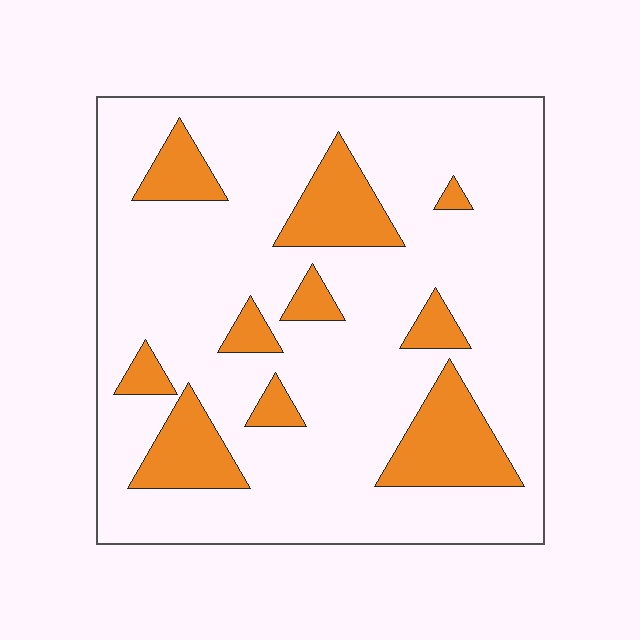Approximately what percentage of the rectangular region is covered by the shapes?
Approximately 20%.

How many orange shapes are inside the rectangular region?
10.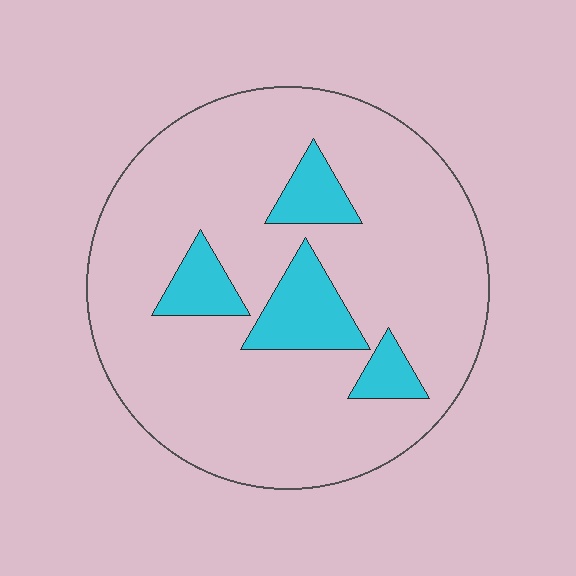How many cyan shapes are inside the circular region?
4.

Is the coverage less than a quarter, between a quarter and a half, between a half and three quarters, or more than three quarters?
Less than a quarter.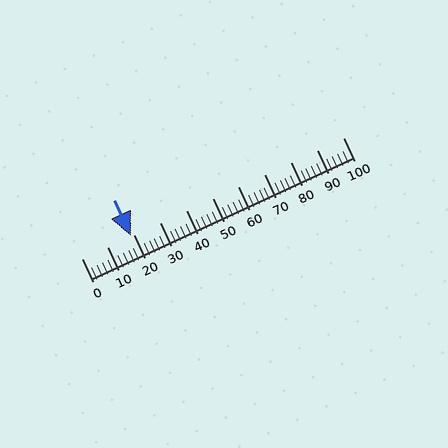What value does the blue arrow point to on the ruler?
The blue arrow points to approximately 19.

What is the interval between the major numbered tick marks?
The major tick marks are spaced 10 units apart.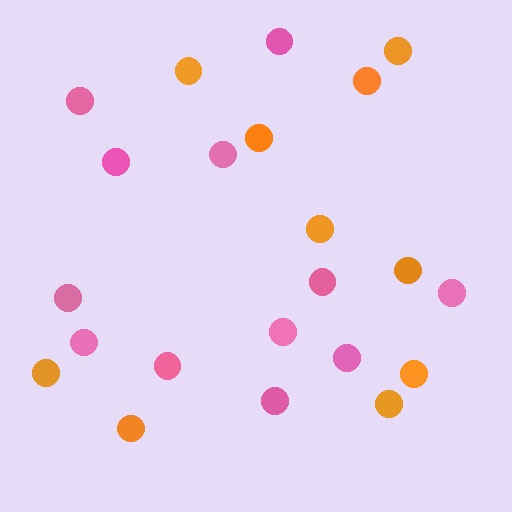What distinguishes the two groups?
There are 2 groups: one group of pink circles (12) and one group of orange circles (10).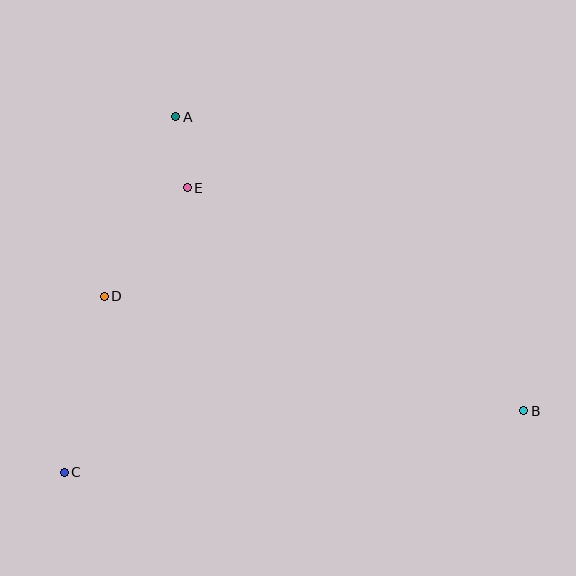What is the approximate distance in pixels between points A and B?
The distance between A and B is approximately 456 pixels.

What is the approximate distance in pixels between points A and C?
The distance between A and C is approximately 373 pixels.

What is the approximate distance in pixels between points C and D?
The distance between C and D is approximately 180 pixels.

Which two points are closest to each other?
Points A and E are closest to each other.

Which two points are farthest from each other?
Points B and C are farthest from each other.